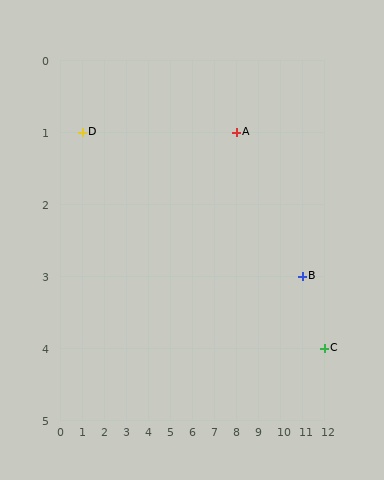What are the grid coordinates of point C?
Point C is at grid coordinates (12, 4).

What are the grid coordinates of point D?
Point D is at grid coordinates (1, 1).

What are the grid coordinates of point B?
Point B is at grid coordinates (11, 3).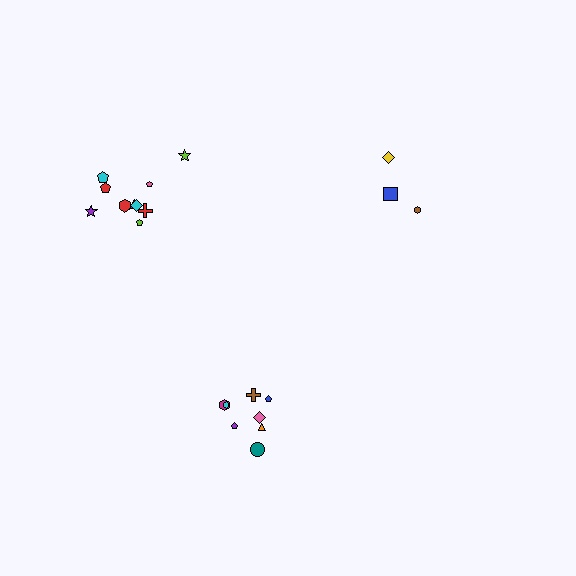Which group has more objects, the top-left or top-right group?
The top-left group.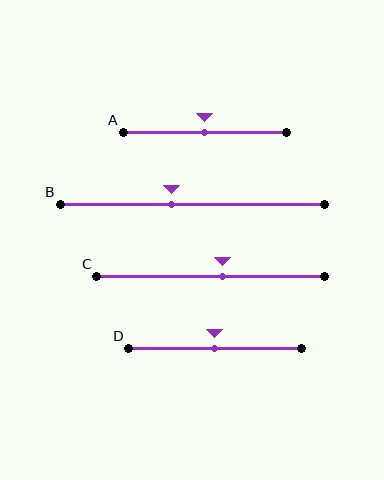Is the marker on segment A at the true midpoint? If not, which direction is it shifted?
Yes, the marker on segment A is at the true midpoint.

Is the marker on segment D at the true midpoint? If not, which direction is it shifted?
Yes, the marker on segment D is at the true midpoint.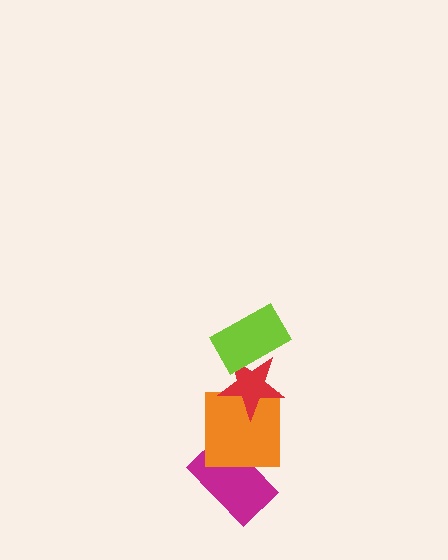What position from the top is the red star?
The red star is 2nd from the top.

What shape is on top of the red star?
The lime rectangle is on top of the red star.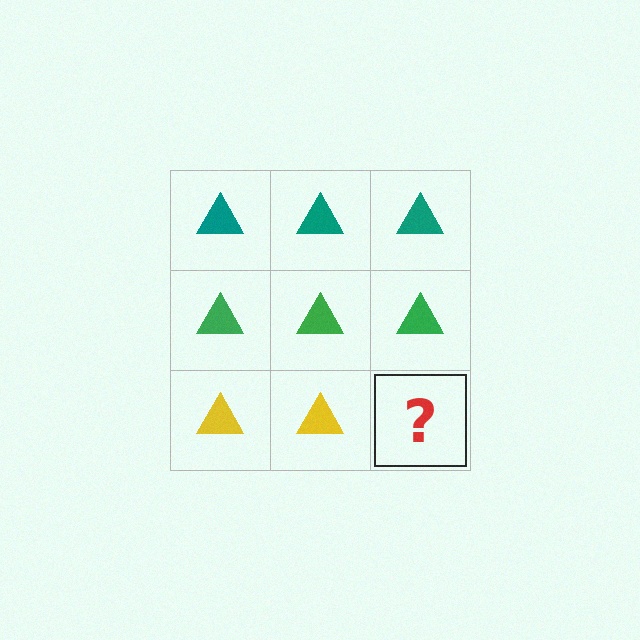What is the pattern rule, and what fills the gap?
The rule is that each row has a consistent color. The gap should be filled with a yellow triangle.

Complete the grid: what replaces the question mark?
The question mark should be replaced with a yellow triangle.